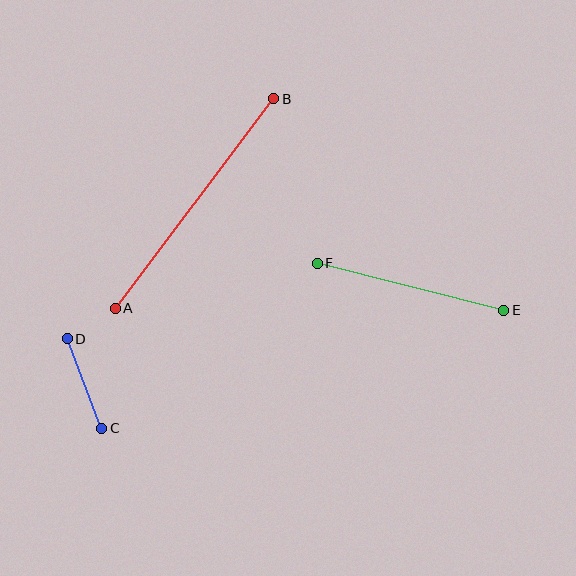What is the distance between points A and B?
The distance is approximately 263 pixels.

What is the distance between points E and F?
The distance is approximately 192 pixels.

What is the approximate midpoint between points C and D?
The midpoint is at approximately (85, 383) pixels.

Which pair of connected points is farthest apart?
Points A and B are farthest apart.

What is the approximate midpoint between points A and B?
The midpoint is at approximately (195, 204) pixels.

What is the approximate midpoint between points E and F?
The midpoint is at approximately (410, 287) pixels.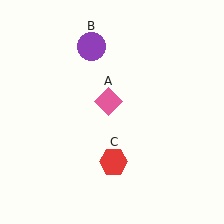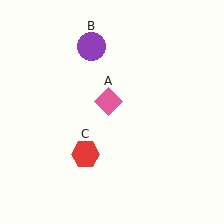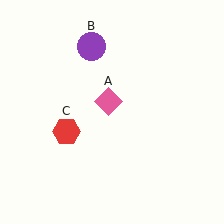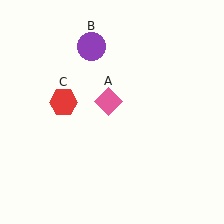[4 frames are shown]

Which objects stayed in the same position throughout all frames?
Pink diamond (object A) and purple circle (object B) remained stationary.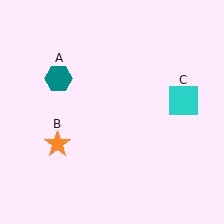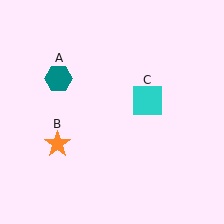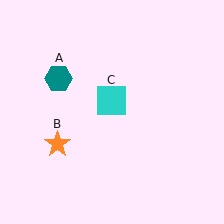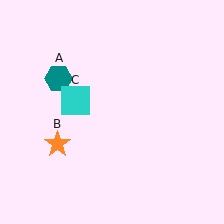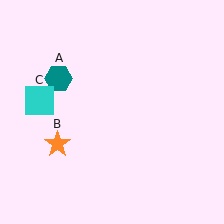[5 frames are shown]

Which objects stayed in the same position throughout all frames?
Teal hexagon (object A) and orange star (object B) remained stationary.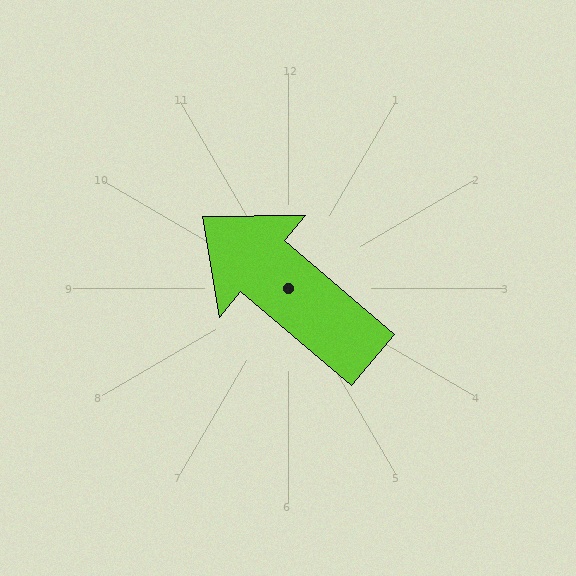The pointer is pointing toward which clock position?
Roughly 10 o'clock.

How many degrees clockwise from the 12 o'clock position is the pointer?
Approximately 310 degrees.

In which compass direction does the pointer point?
Northwest.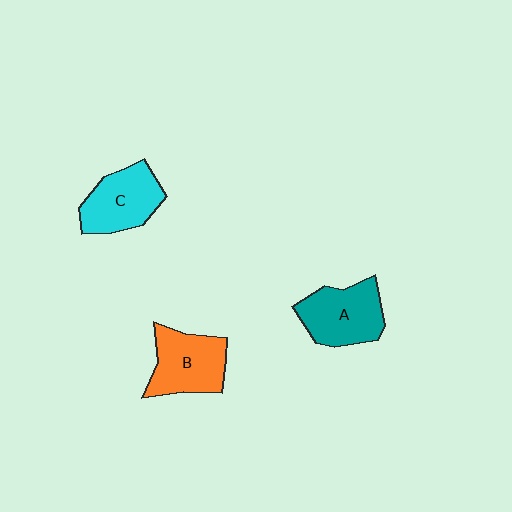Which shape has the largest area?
Shape A (teal).